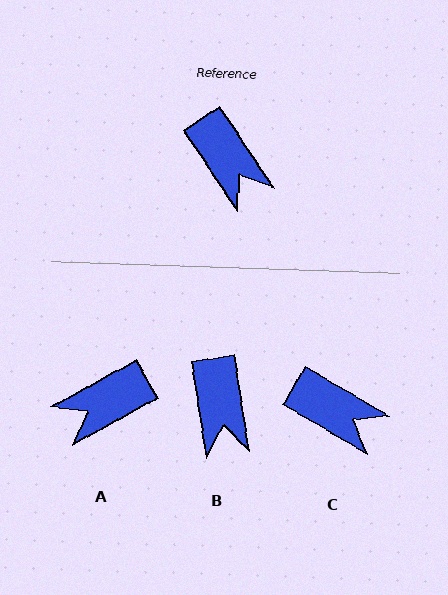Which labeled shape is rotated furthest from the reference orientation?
A, about 94 degrees away.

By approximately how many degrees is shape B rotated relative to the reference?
Approximately 25 degrees clockwise.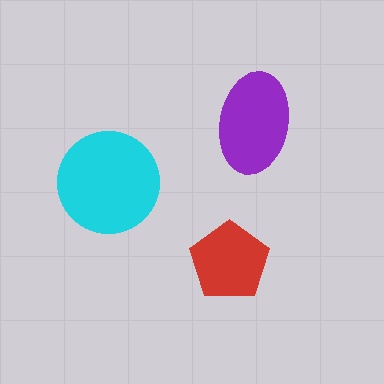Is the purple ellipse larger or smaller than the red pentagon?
Larger.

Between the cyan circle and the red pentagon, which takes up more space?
The cyan circle.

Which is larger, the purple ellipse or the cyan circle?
The cyan circle.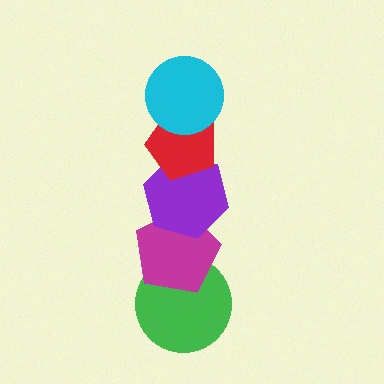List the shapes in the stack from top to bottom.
From top to bottom: the cyan circle, the red pentagon, the purple hexagon, the magenta pentagon, the green circle.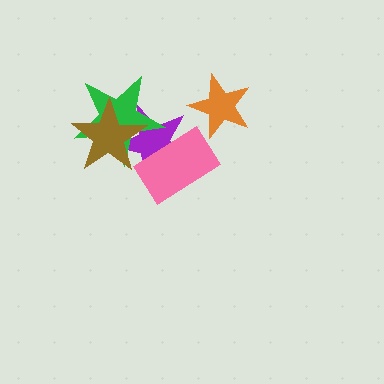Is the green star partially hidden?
Yes, it is partially covered by another shape.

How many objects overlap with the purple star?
3 objects overlap with the purple star.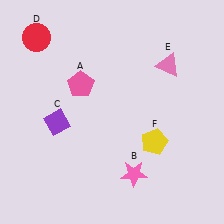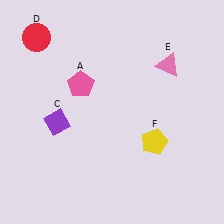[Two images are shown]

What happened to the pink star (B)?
The pink star (B) was removed in Image 2. It was in the bottom-right area of Image 1.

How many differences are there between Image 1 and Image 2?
There is 1 difference between the two images.